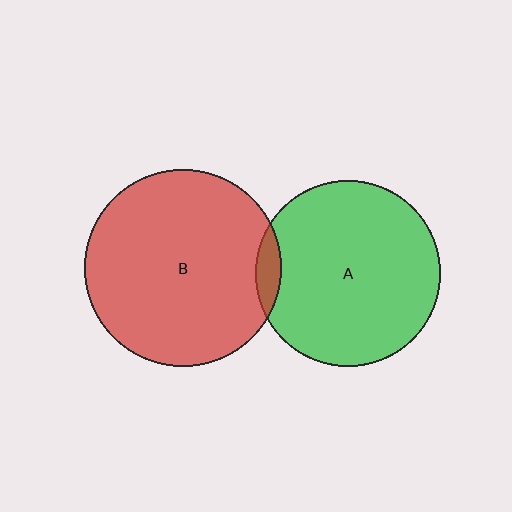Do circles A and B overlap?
Yes.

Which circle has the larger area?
Circle B (red).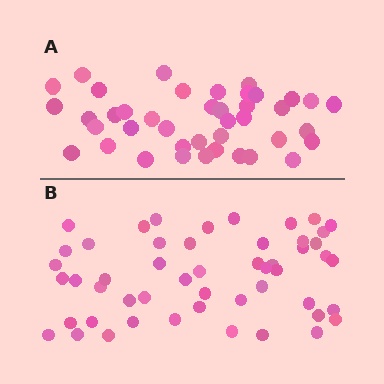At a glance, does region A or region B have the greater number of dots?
Region B (the bottom region) has more dots.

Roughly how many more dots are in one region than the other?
Region B has roughly 10 or so more dots than region A.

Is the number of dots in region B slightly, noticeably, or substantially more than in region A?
Region B has only slightly more — the two regions are fairly close. The ratio is roughly 1.2 to 1.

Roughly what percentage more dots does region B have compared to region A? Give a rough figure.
About 25% more.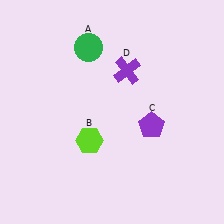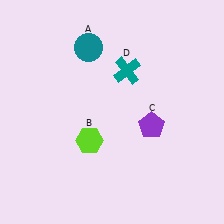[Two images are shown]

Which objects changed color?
A changed from green to teal. D changed from purple to teal.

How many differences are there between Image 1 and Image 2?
There are 2 differences between the two images.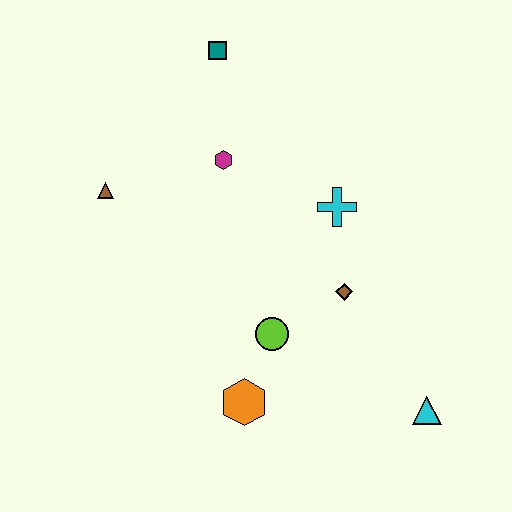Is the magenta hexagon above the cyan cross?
Yes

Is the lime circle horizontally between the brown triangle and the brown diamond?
Yes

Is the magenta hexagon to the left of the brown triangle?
No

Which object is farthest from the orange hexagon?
The teal square is farthest from the orange hexagon.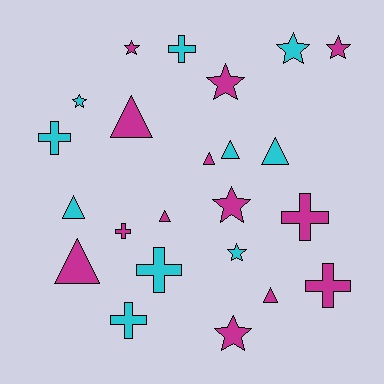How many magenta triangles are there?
There are 5 magenta triangles.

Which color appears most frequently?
Magenta, with 13 objects.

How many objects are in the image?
There are 23 objects.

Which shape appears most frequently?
Star, with 8 objects.